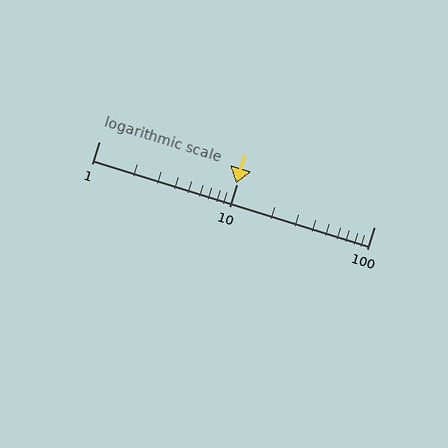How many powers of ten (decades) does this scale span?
The scale spans 2 decades, from 1 to 100.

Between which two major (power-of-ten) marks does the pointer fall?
The pointer is between 1 and 10.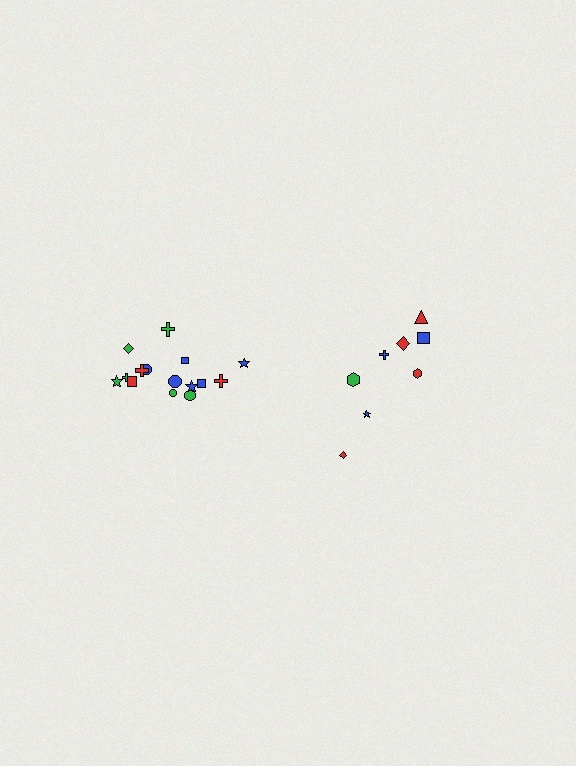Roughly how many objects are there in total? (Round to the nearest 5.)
Roughly 25 objects in total.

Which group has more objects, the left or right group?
The left group.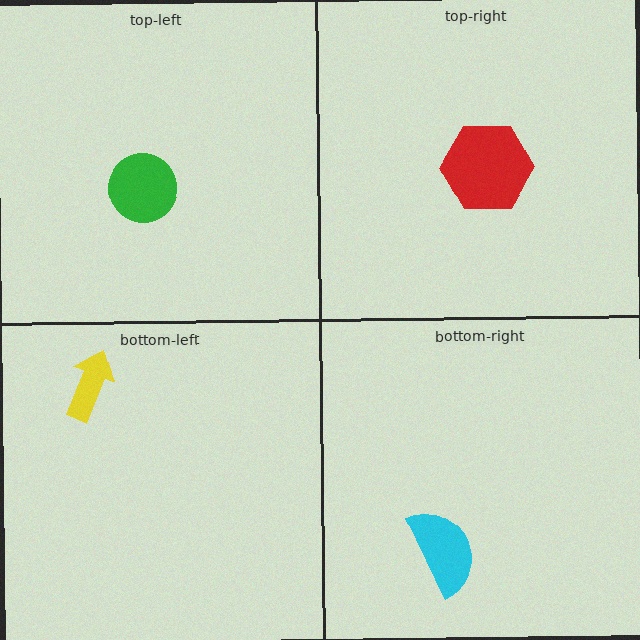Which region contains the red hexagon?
The top-right region.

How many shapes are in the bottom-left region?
1.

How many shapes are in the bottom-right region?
1.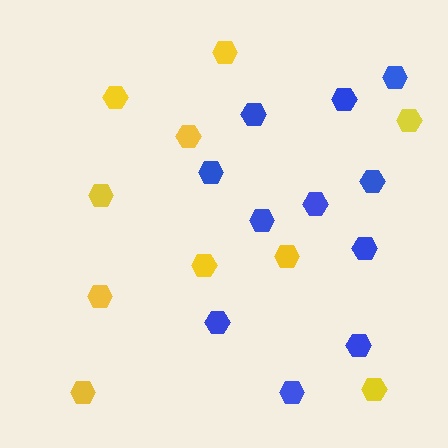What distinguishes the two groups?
There are 2 groups: one group of yellow hexagons (10) and one group of blue hexagons (11).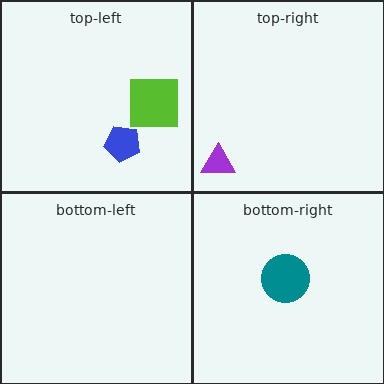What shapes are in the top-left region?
The lime square, the blue pentagon.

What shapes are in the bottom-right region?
The teal circle.